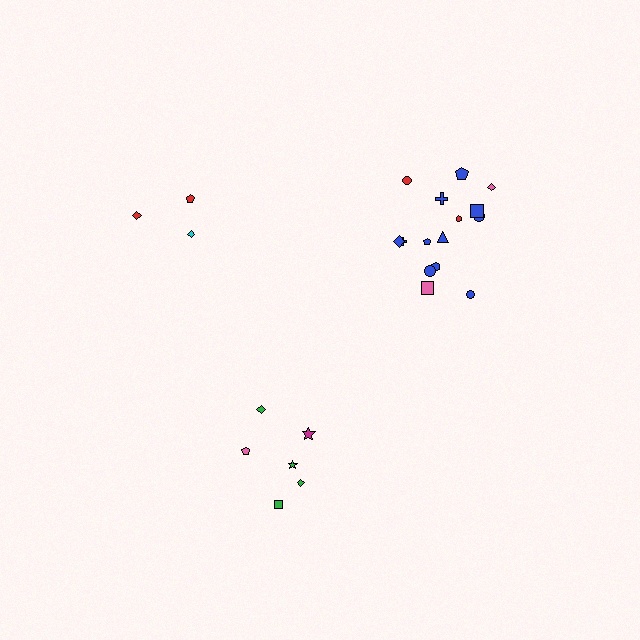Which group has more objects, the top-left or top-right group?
The top-right group.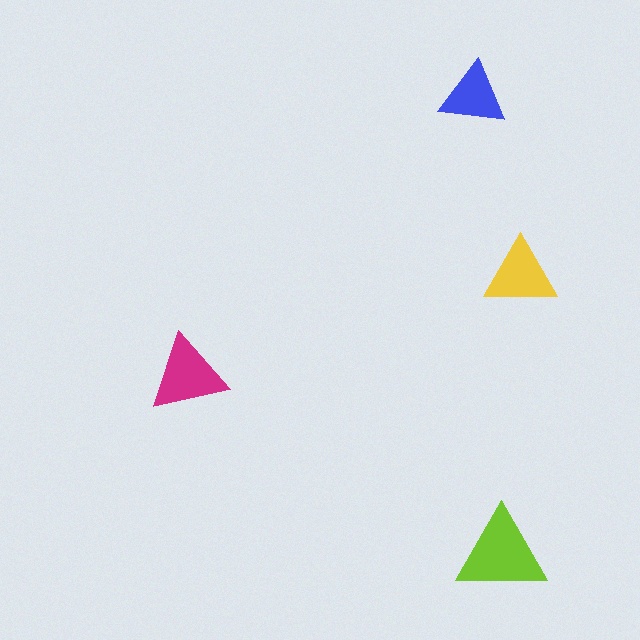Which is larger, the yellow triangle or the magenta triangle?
The magenta one.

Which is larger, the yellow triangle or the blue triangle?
The yellow one.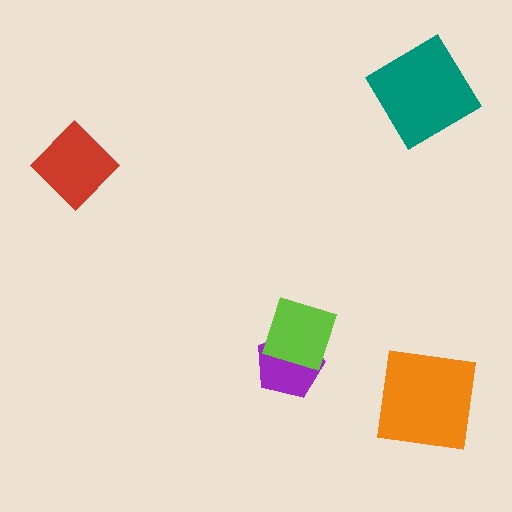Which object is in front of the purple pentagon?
The lime diamond is in front of the purple pentagon.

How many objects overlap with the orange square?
0 objects overlap with the orange square.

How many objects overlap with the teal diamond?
0 objects overlap with the teal diamond.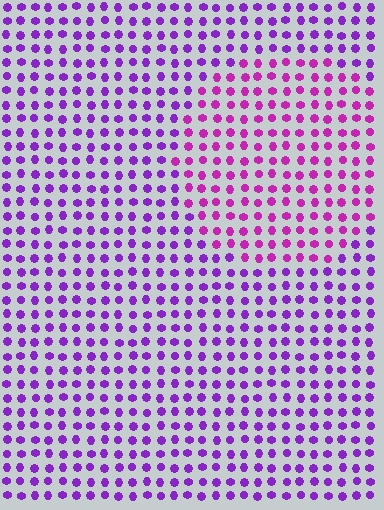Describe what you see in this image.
The image is filled with small purple elements in a uniform arrangement. A circle-shaped region is visible where the elements are tinted to a slightly different hue, forming a subtle color boundary.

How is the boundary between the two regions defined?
The boundary is defined purely by a slight shift in hue (about 30 degrees). Spacing, size, and orientation are identical on both sides.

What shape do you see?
I see a circle.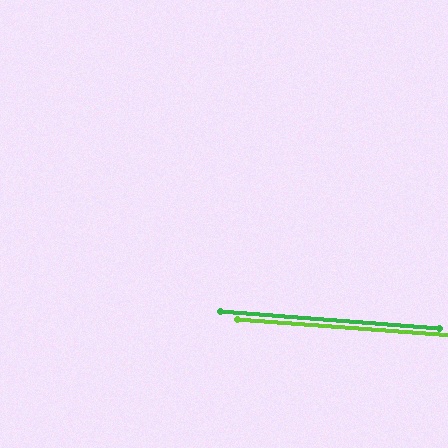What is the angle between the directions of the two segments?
Approximately 0 degrees.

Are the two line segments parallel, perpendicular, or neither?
Parallel — their directions differ by only 0.3°.